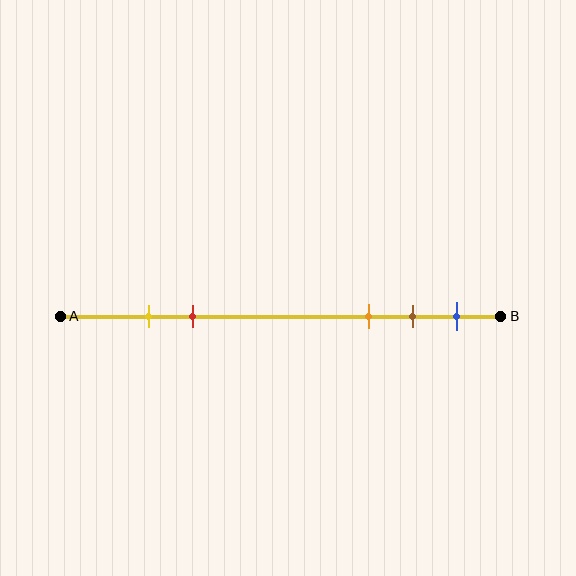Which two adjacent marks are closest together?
The yellow and red marks are the closest adjacent pair.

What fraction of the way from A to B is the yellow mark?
The yellow mark is approximately 20% (0.2) of the way from A to B.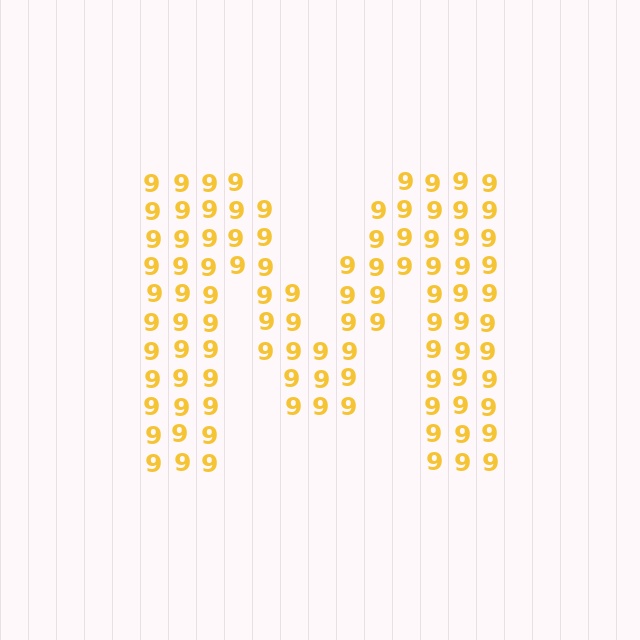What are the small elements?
The small elements are digit 9's.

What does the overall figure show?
The overall figure shows the letter M.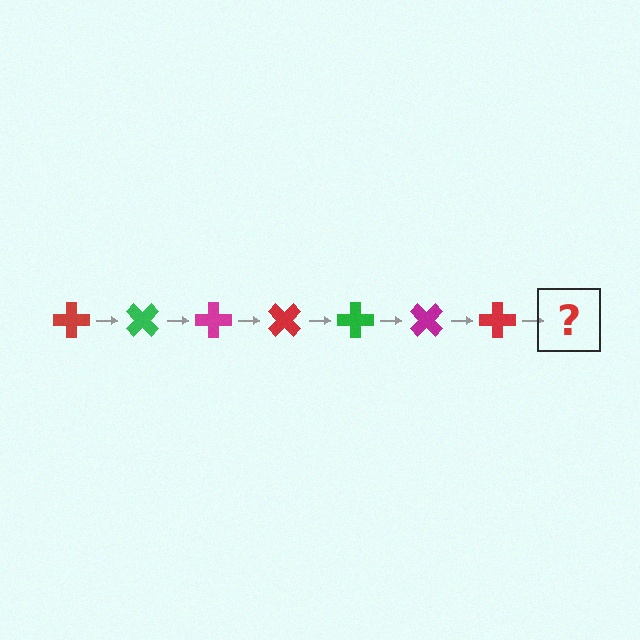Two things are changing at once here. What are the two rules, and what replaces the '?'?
The two rules are that it rotates 45 degrees each step and the color cycles through red, green, and magenta. The '?' should be a green cross, rotated 315 degrees from the start.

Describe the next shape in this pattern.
It should be a green cross, rotated 315 degrees from the start.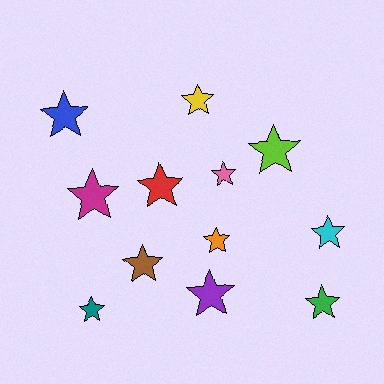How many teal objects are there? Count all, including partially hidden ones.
There is 1 teal object.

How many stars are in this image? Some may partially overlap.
There are 12 stars.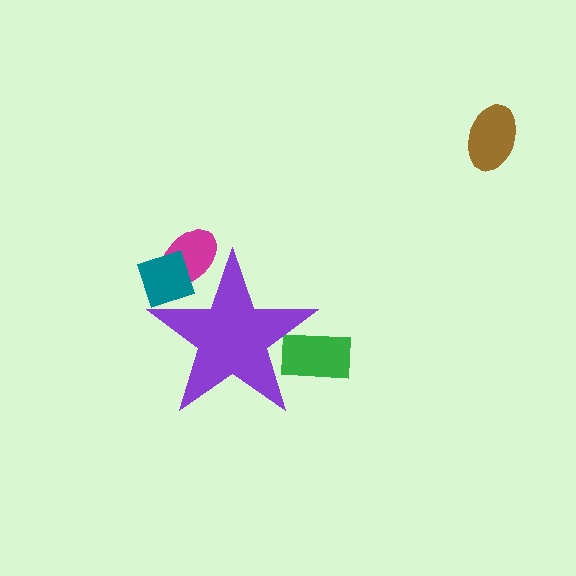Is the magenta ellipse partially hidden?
Yes, the magenta ellipse is partially hidden behind the purple star.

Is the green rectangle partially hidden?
Yes, the green rectangle is partially hidden behind the purple star.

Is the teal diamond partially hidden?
Yes, the teal diamond is partially hidden behind the purple star.